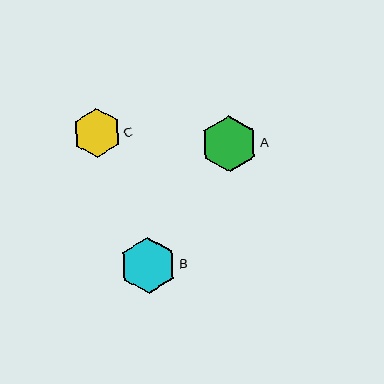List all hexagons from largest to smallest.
From largest to smallest: A, B, C.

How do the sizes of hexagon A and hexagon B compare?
Hexagon A and hexagon B are approximately the same size.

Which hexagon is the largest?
Hexagon A is the largest with a size of approximately 56 pixels.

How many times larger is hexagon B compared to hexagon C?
Hexagon B is approximately 1.2 times the size of hexagon C.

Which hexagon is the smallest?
Hexagon C is the smallest with a size of approximately 48 pixels.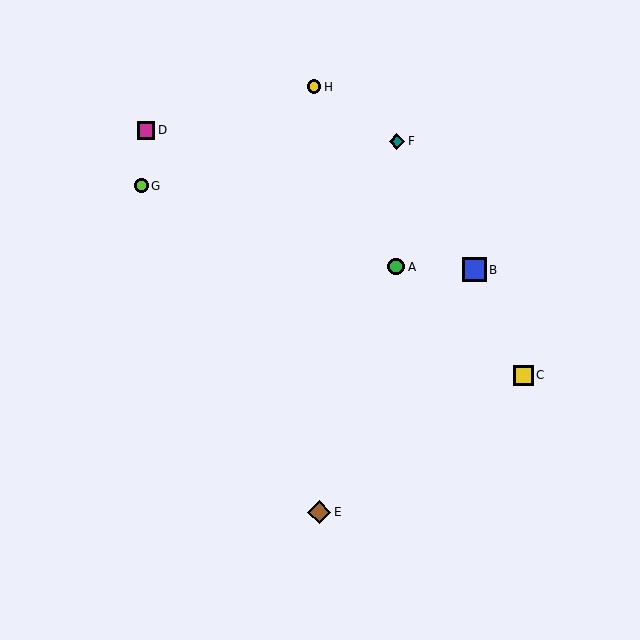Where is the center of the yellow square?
The center of the yellow square is at (523, 375).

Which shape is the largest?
The blue square (labeled B) is the largest.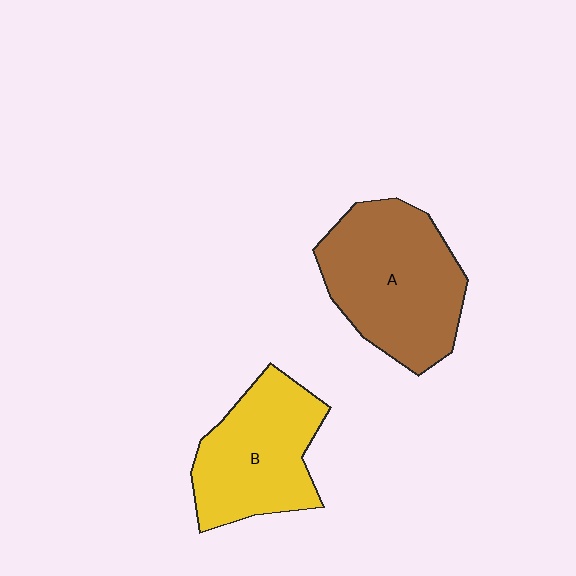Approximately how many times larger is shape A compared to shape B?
Approximately 1.2 times.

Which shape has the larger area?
Shape A (brown).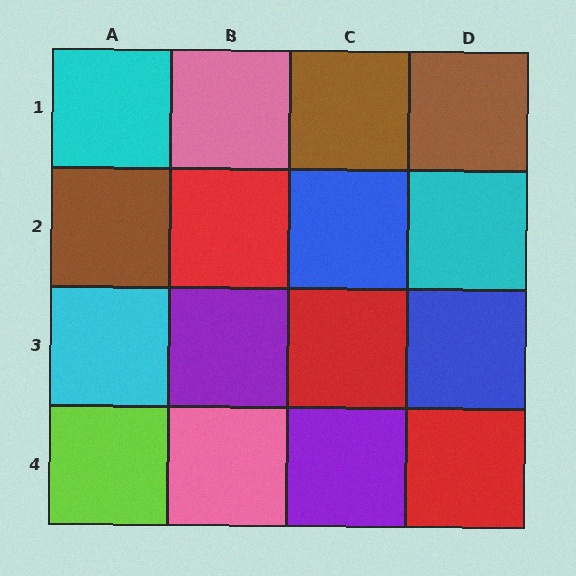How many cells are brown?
3 cells are brown.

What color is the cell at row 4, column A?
Lime.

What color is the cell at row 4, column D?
Red.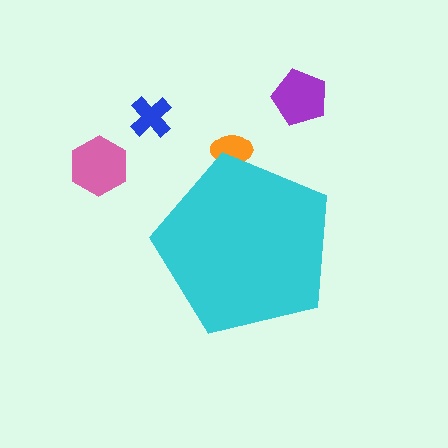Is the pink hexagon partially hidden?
No, the pink hexagon is fully visible.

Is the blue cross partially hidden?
No, the blue cross is fully visible.